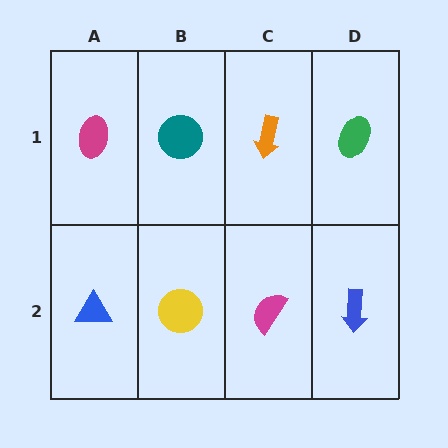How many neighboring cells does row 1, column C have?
3.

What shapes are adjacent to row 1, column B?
A yellow circle (row 2, column B), a magenta ellipse (row 1, column A), an orange arrow (row 1, column C).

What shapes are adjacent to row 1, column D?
A blue arrow (row 2, column D), an orange arrow (row 1, column C).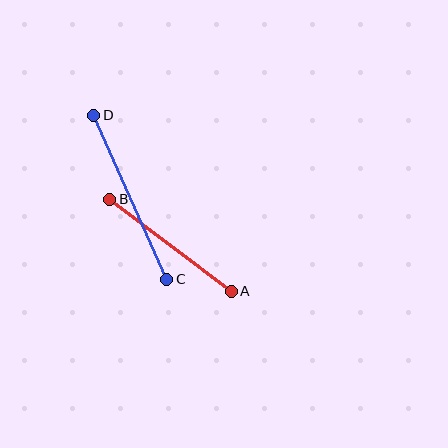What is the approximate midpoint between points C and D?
The midpoint is at approximately (130, 197) pixels.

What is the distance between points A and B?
The distance is approximately 153 pixels.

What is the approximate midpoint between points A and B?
The midpoint is at approximately (170, 245) pixels.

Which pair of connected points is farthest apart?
Points C and D are farthest apart.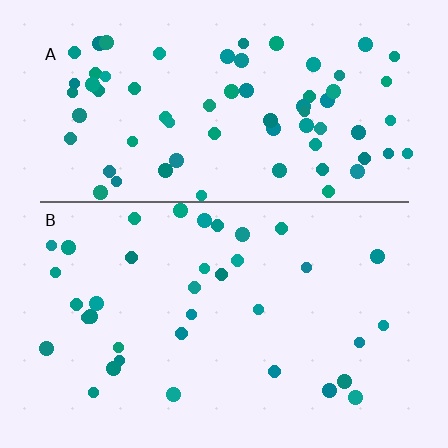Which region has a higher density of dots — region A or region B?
A (the top).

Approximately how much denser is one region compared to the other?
Approximately 2.0× — region A over region B.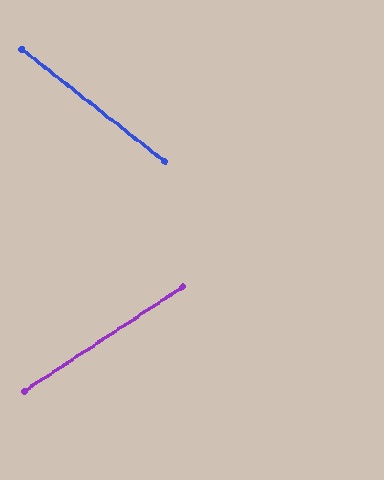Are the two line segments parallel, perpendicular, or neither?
Neither parallel nor perpendicular — they differ by about 72°.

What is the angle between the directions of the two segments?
Approximately 72 degrees.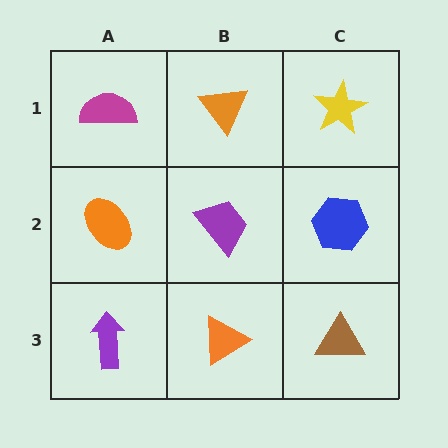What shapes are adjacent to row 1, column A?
An orange ellipse (row 2, column A), an orange triangle (row 1, column B).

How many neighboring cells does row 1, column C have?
2.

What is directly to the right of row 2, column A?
A purple trapezoid.